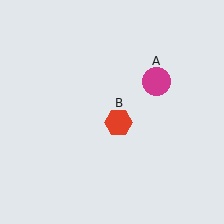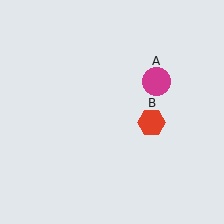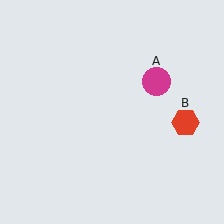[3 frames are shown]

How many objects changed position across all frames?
1 object changed position: red hexagon (object B).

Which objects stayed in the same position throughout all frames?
Magenta circle (object A) remained stationary.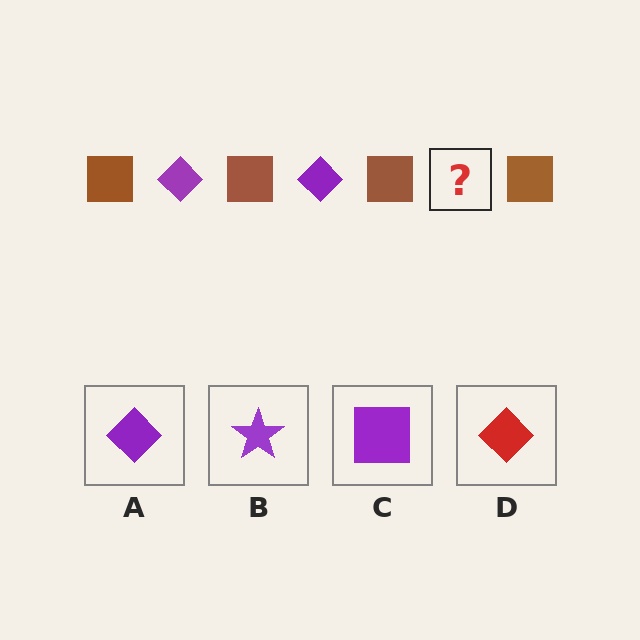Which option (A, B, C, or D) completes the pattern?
A.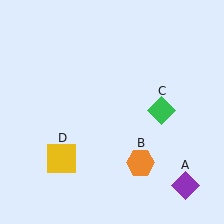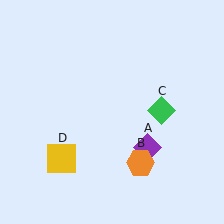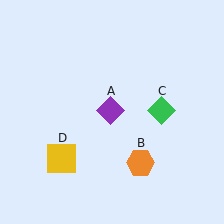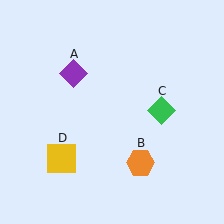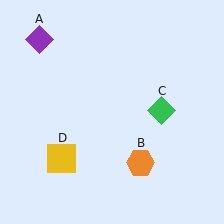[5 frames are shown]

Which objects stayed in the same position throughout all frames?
Orange hexagon (object B) and green diamond (object C) and yellow square (object D) remained stationary.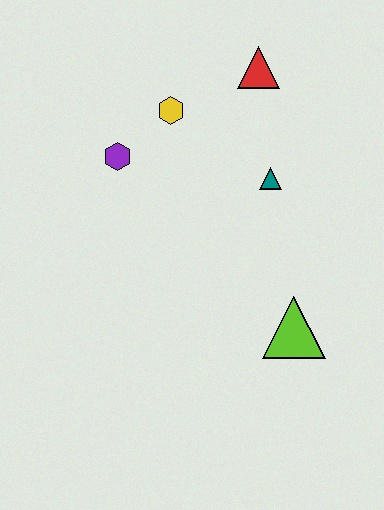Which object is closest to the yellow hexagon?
The purple hexagon is closest to the yellow hexagon.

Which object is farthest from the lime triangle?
The red triangle is farthest from the lime triangle.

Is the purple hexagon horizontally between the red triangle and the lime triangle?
No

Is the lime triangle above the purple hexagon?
No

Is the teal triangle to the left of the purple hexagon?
No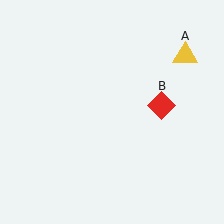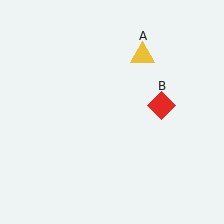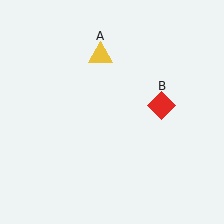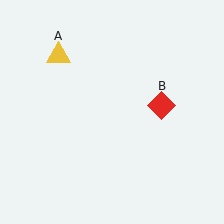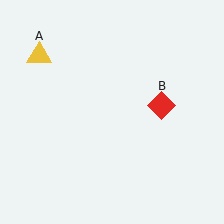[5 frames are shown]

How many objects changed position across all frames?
1 object changed position: yellow triangle (object A).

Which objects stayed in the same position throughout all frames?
Red diamond (object B) remained stationary.